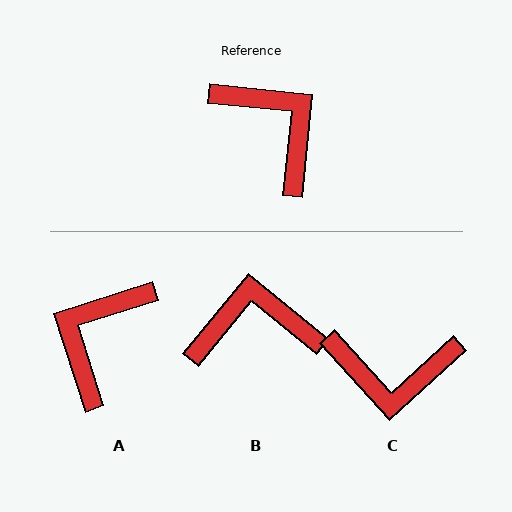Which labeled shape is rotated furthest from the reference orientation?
C, about 132 degrees away.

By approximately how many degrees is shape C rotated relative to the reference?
Approximately 132 degrees clockwise.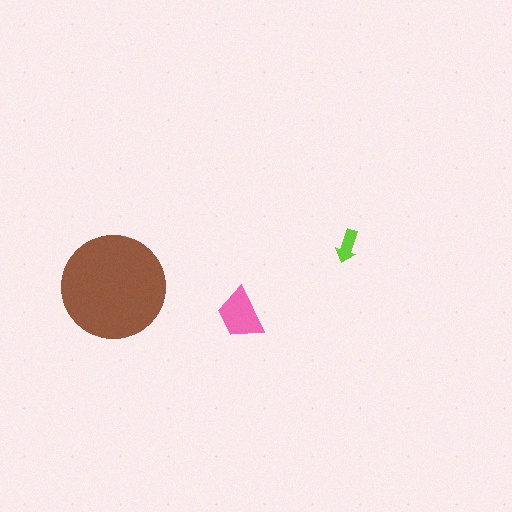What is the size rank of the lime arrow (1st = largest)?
3rd.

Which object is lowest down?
The pink trapezoid is bottommost.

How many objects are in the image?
There are 3 objects in the image.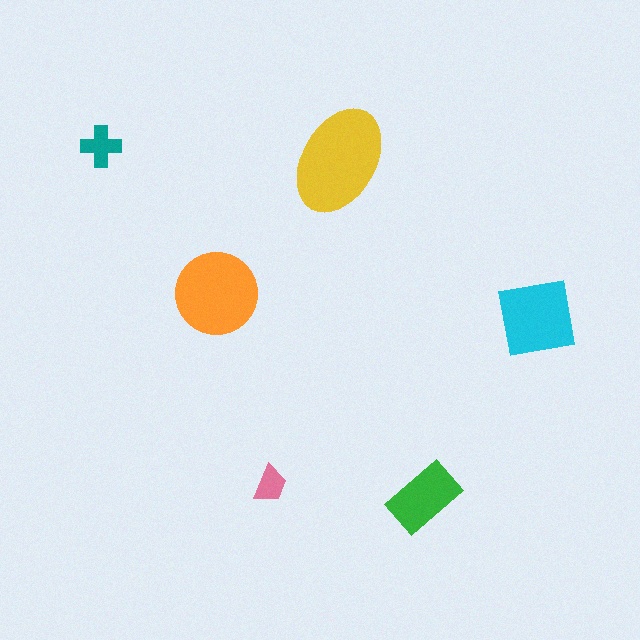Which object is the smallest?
The pink trapezoid.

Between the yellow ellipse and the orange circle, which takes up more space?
The yellow ellipse.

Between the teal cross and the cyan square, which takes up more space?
The cyan square.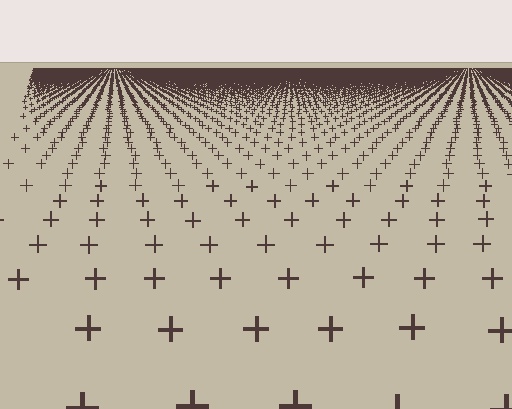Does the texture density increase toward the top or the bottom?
Density increases toward the top.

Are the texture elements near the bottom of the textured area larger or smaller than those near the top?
Larger. Near the bottom, elements are closer to the viewer and appear at a bigger on-screen size.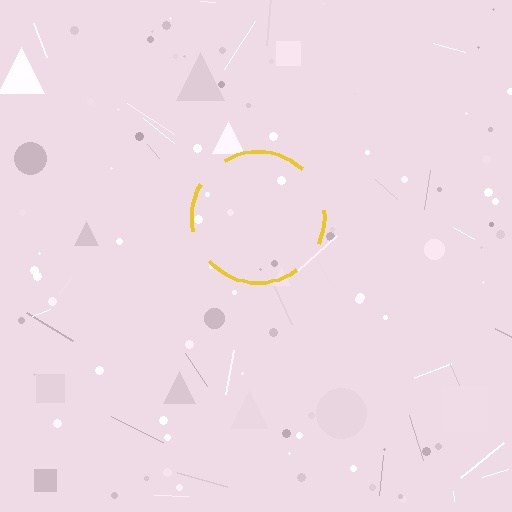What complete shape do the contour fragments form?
The contour fragments form a circle.